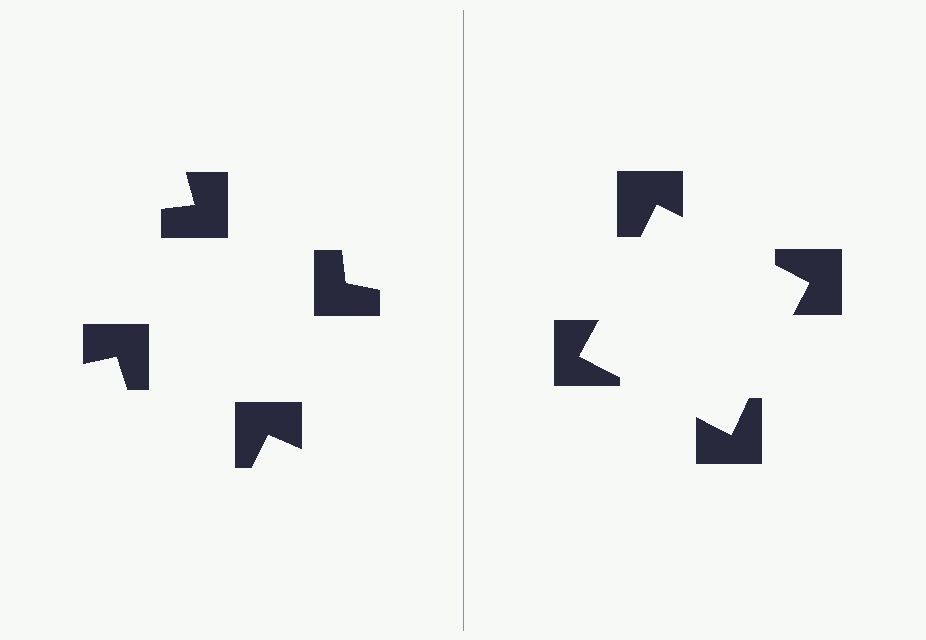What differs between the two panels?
The notched squares are positioned identically on both sides; only the wedge orientations differ. On the right they align to a square; on the left they are misaligned.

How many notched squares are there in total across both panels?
8 — 4 on each side.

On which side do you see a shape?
An illusory square appears on the right side. On the left side the wedge cuts are rotated, so no coherent shape forms.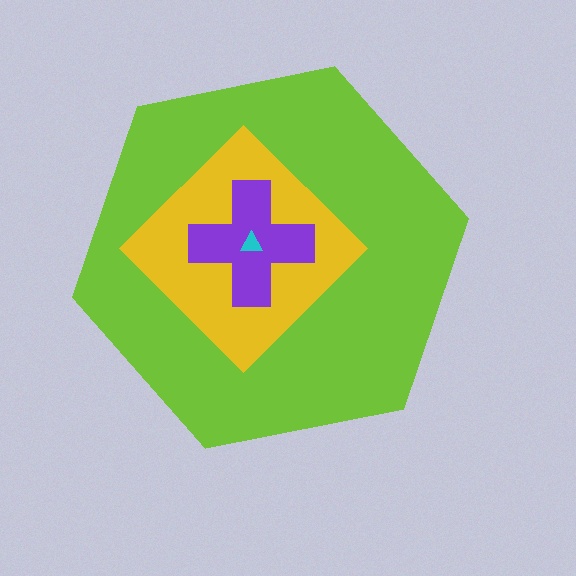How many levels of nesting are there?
4.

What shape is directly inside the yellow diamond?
The purple cross.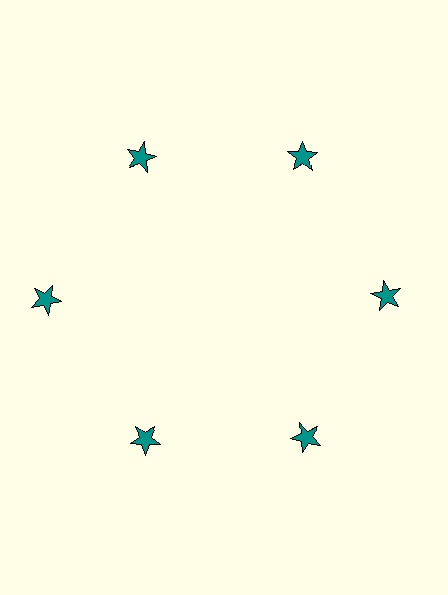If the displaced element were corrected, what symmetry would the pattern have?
It would have 6-fold rotational symmetry — the pattern would map onto itself every 60 degrees.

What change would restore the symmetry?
The symmetry would be restored by moving it inward, back onto the ring so that all 6 stars sit at equal angles and equal distance from the center.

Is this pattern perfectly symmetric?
No. The 6 teal stars are arranged in a ring, but one element near the 9 o'clock position is pushed outward from the center, breaking the 6-fold rotational symmetry.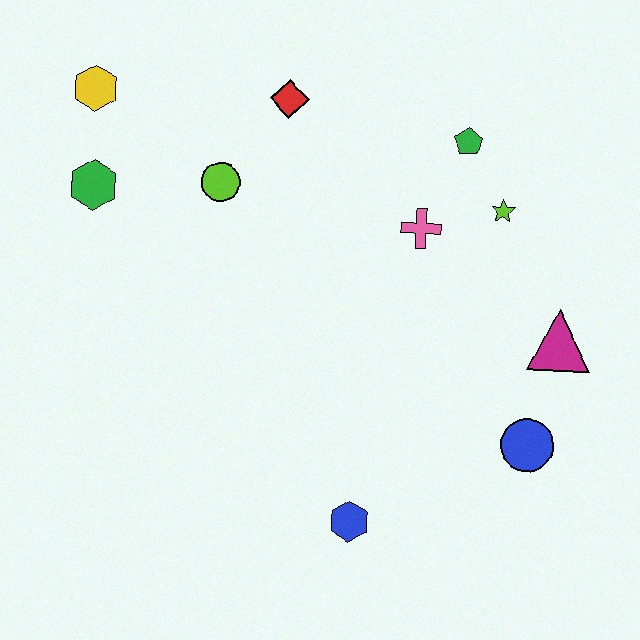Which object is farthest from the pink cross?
The yellow hexagon is farthest from the pink cross.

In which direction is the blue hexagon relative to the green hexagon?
The blue hexagon is below the green hexagon.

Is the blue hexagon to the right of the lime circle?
Yes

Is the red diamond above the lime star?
Yes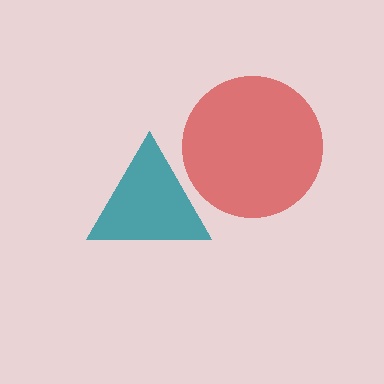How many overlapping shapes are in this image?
There are 2 overlapping shapes in the image.